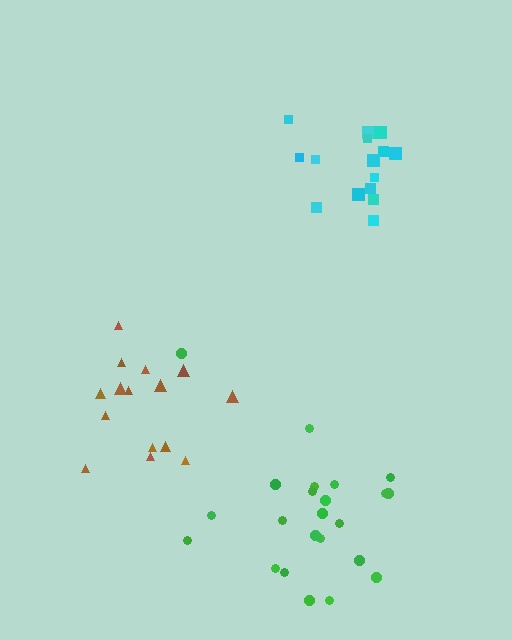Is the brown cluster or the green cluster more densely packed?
Brown.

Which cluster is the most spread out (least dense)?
Green.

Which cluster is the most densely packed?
Cyan.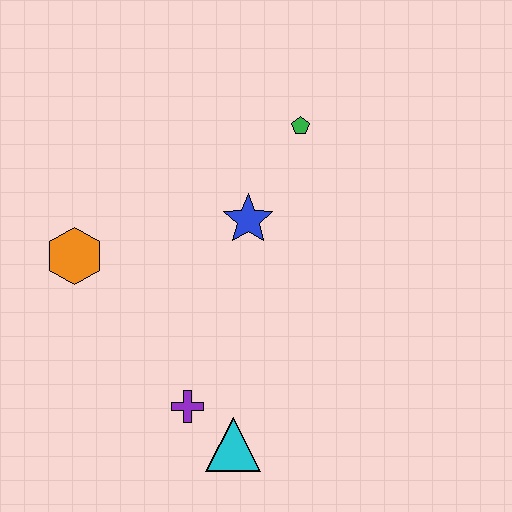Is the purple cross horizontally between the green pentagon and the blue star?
No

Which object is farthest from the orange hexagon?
The green pentagon is farthest from the orange hexagon.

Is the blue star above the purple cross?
Yes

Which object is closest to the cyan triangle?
The purple cross is closest to the cyan triangle.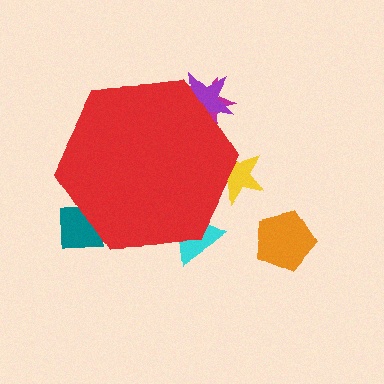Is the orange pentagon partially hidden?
No, the orange pentagon is fully visible.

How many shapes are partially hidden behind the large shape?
5 shapes are partially hidden.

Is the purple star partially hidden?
Yes, the purple star is partially hidden behind the red hexagon.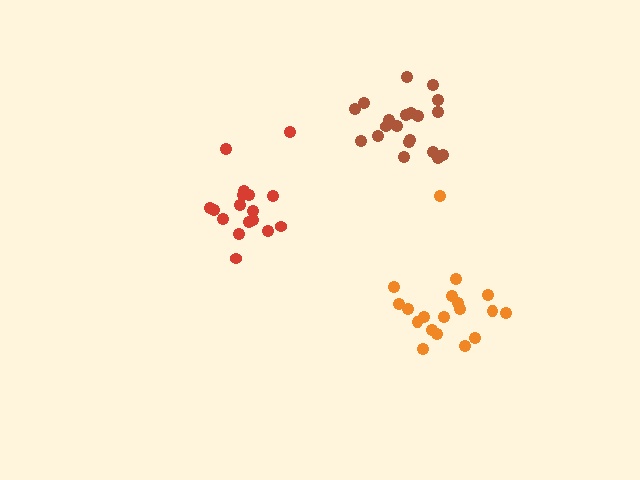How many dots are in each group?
Group 1: 17 dots, Group 2: 19 dots, Group 3: 20 dots (56 total).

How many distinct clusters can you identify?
There are 3 distinct clusters.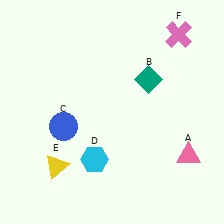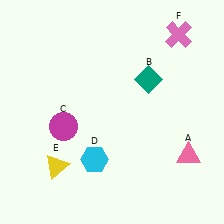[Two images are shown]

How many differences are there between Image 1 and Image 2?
There is 1 difference between the two images.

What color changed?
The circle (C) changed from blue in Image 1 to magenta in Image 2.